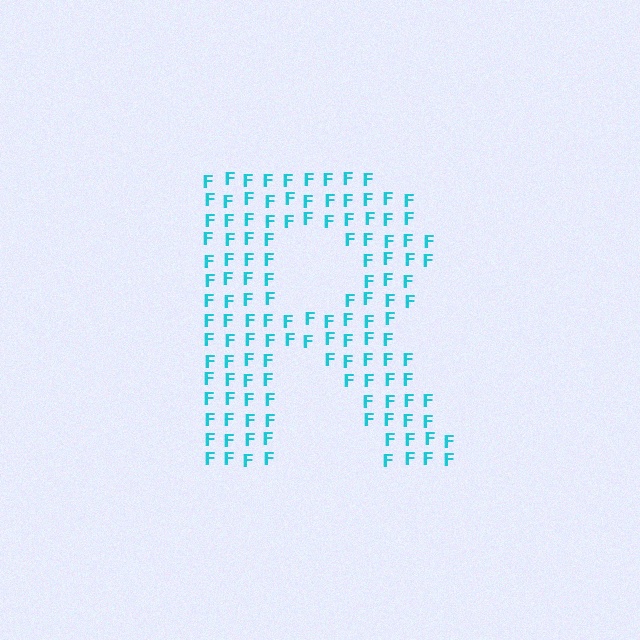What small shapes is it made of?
It is made of small letter F's.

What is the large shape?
The large shape is the letter R.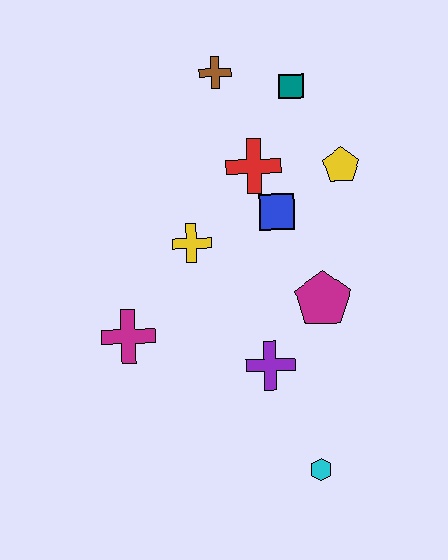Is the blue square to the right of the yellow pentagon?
No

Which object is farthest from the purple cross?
The brown cross is farthest from the purple cross.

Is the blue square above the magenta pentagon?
Yes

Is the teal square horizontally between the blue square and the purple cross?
No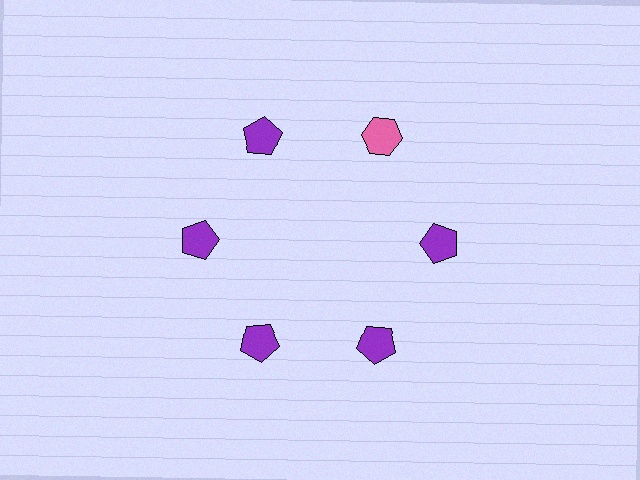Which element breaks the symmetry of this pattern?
The pink hexagon at roughly the 1 o'clock position breaks the symmetry. All other shapes are purple pentagons.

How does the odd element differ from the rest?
It differs in both color (pink instead of purple) and shape (hexagon instead of pentagon).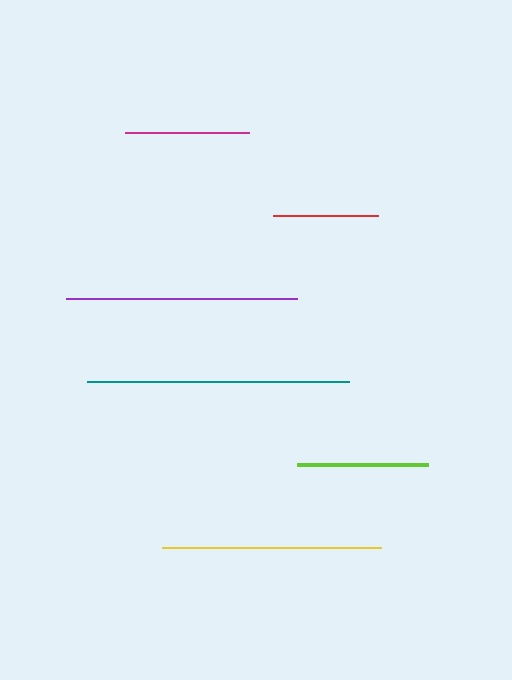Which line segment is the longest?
The teal line is the longest at approximately 263 pixels.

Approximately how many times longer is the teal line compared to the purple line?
The teal line is approximately 1.1 times the length of the purple line.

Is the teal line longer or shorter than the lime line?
The teal line is longer than the lime line.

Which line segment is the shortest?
The red line is the shortest at approximately 105 pixels.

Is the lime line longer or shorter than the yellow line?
The yellow line is longer than the lime line.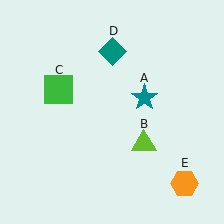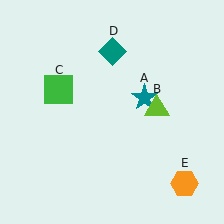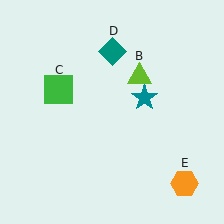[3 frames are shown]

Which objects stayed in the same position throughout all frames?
Teal star (object A) and green square (object C) and teal diamond (object D) and orange hexagon (object E) remained stationary.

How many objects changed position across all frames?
1 object changed position: lime triangle (object B).